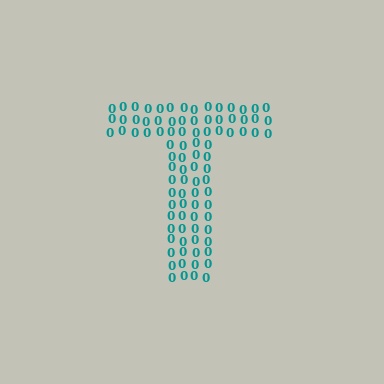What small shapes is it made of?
It is made of small digit 0's.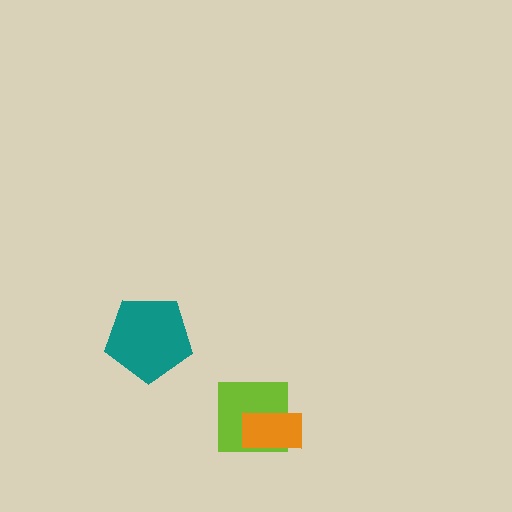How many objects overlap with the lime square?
1 object overlaps with the lime square.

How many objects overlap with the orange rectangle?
1 object overlaps with the orange rectangle.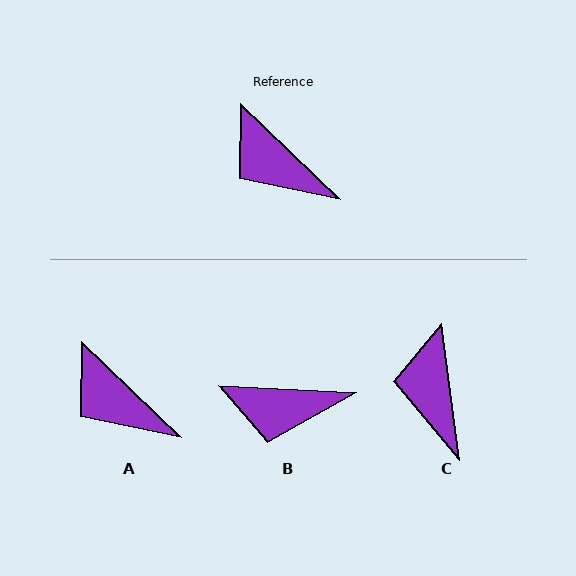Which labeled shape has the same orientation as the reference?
A.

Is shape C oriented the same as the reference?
No, it is off by about 39 degrees.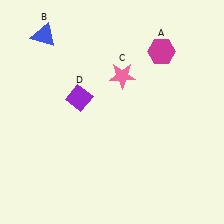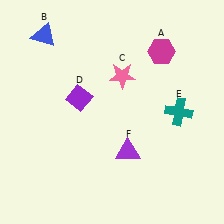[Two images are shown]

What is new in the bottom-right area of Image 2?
A purple triangle (F) was added in the bottom-right area of Image 2.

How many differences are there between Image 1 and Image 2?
There are 2 differences between the two images.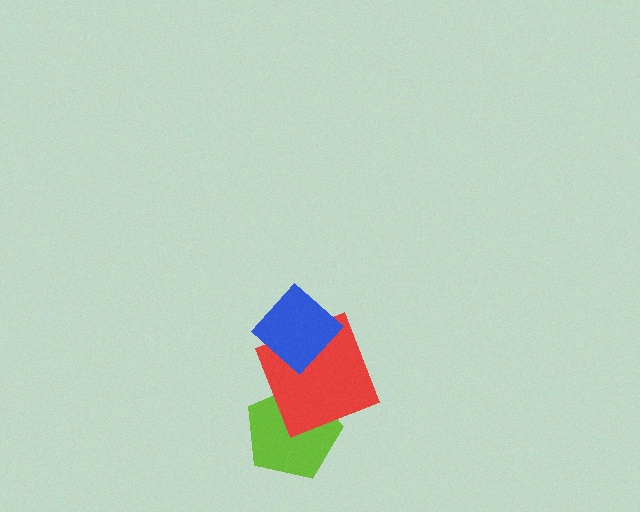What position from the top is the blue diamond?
The blue diamond is 1st from the top.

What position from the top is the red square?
The red square is 2nd from the top.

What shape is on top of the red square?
The blue diamond is on top of the red square.